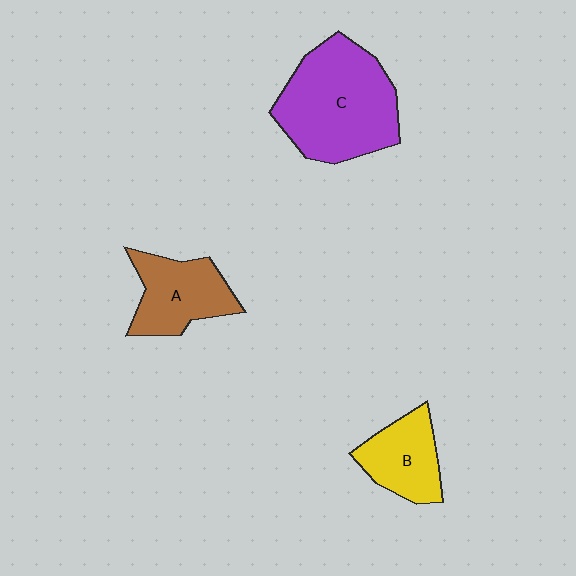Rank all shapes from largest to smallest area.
From largest to smallest: C (purple), A (brown), B (yellow).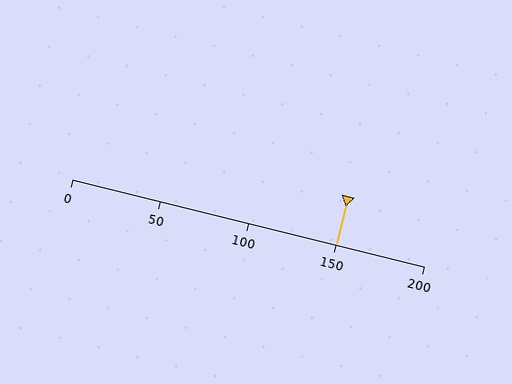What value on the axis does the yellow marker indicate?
The marker indicates approximately 150.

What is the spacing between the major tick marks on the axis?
The major ticks are spaced 50 apart.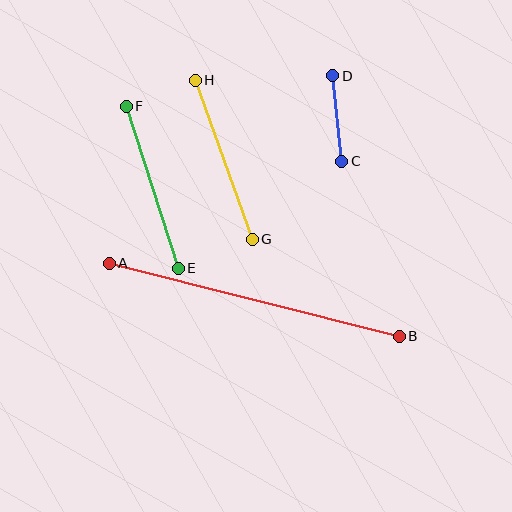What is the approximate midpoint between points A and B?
The midpoint is at approximately (254, 300) pixels.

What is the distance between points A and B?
The distance is approximately 299 pixels.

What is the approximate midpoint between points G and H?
The midpoint is at approximately (224, 160) pixels.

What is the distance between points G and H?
The distance is approximately 169 pixels.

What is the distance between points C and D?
The distance is approximately 86 pixels.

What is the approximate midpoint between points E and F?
The midpoint is at approximately (152, 187) pixels.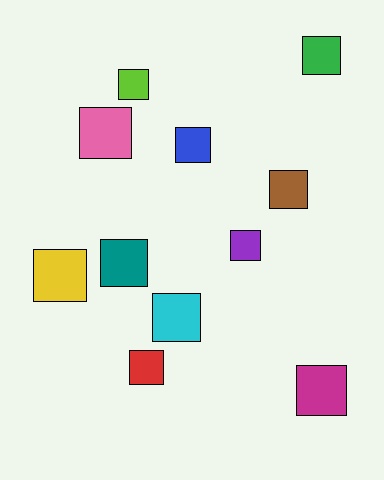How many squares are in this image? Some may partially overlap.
There are 11 squares.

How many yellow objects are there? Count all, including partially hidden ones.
There is 1 yellow object.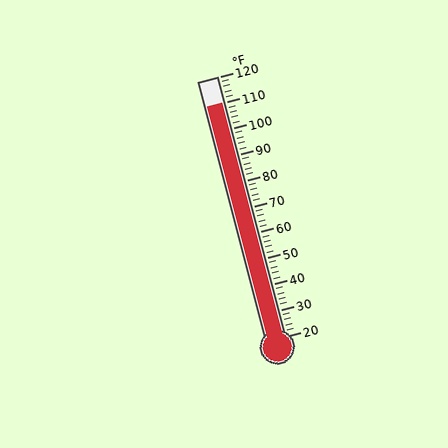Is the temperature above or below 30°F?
The temperature is above 30°F.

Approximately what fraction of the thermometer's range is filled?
The thermometer is filled to approximately 90% of its range.